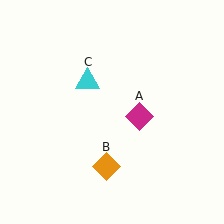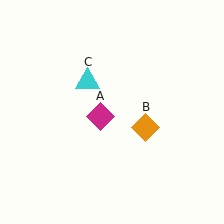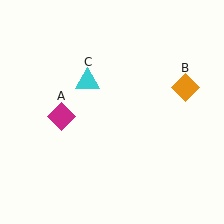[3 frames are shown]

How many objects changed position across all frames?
2 objects changed position: magenta diamond (object A), orange diamond (object B).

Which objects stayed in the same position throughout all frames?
Cyan triangle (object C) remained stationary.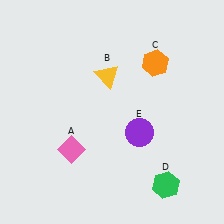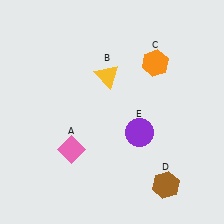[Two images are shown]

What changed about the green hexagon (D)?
In Image 1, D is green. In Image 2, it changed to brown.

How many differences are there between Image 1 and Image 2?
There is 1 difference between the two images.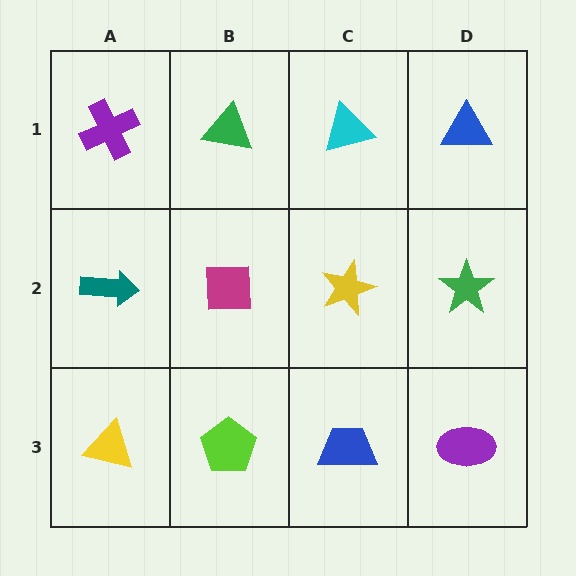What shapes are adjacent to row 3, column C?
A yellow star (row 2, column C), a lime pentagon (row 3, column B), a purple ellipse (row 3, column D).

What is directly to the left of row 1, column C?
A green triangle.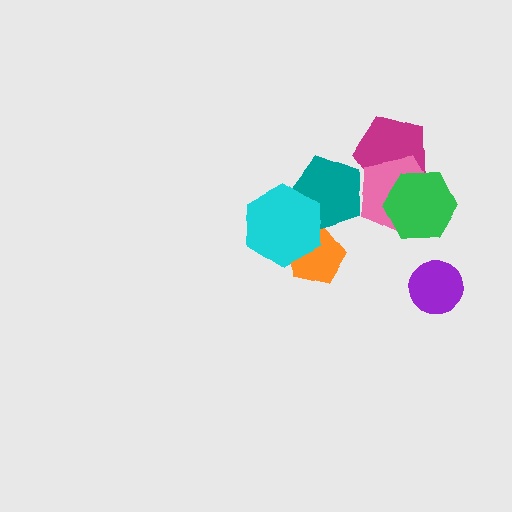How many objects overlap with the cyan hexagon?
2 objects overlap with the cyan hexagon.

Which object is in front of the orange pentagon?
The cyan hexagon is in front of the orange pentagon.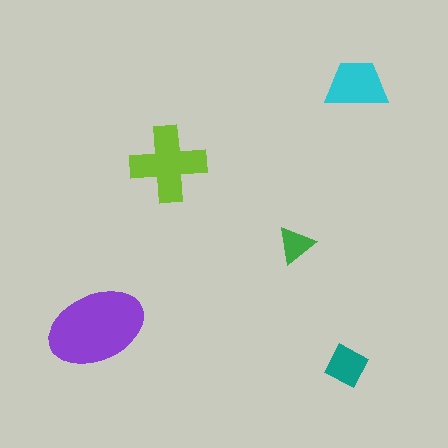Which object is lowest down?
The teal diamond is bottommost.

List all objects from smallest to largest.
The green triangle, the teal diamond, the cyan trapezoid, the lime cross, the purple ellipse.